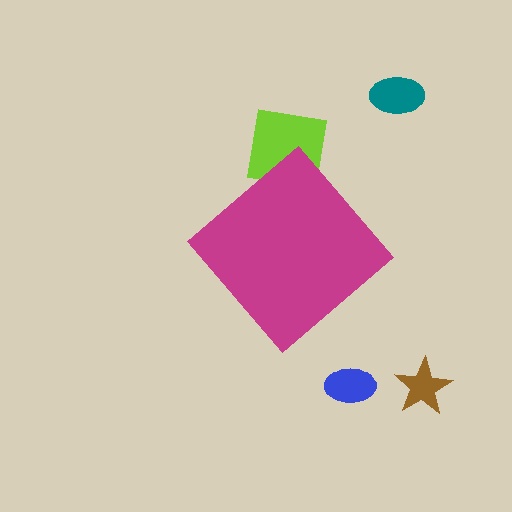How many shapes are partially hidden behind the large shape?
1 shape is partially hidden.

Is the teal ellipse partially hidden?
No, the teal ellipse is fully visible.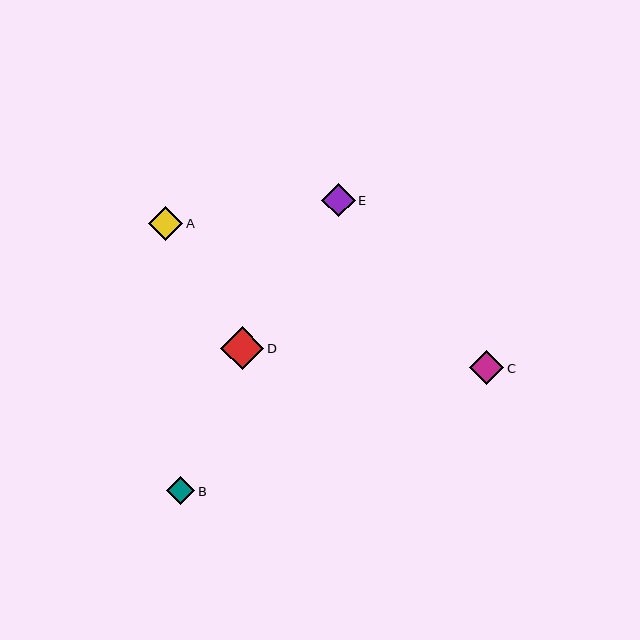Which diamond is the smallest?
Diamond B is the smallest with a size of approximately 28 pixels.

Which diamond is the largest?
Diamond D is the largest with a size of approximately 43 pixels.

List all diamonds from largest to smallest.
From largest to smallest: D, A, C, E, B.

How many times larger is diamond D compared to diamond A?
Diamond D is approximately 1.3 times the size of diamond A.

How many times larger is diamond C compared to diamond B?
Diamond C is approximately 1.2 times the size of diamond B.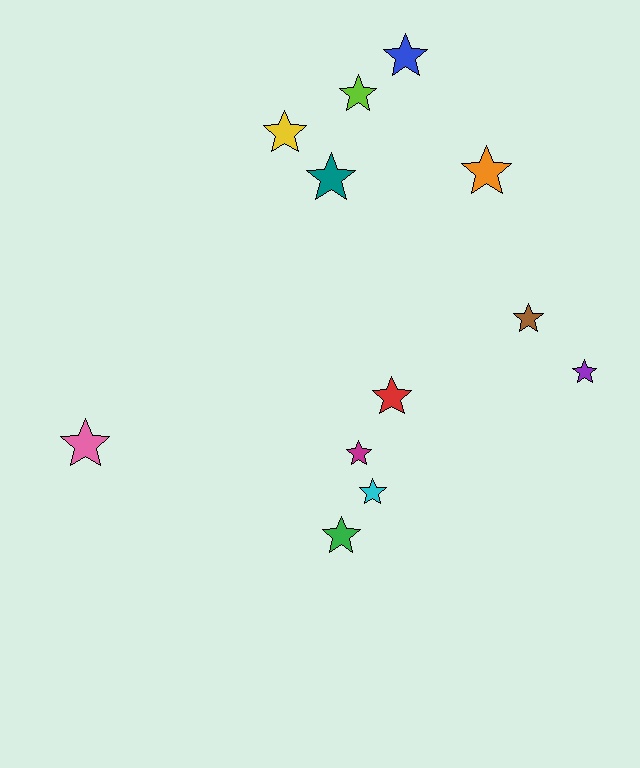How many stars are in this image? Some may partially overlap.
There are 12 stars.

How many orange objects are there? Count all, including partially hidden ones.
There is 1 orange object.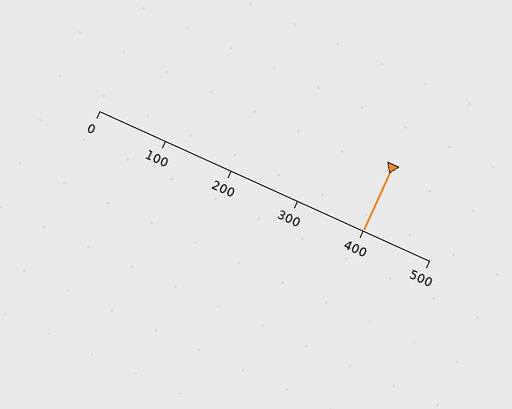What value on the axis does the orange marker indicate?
The marker indicates approximately 400.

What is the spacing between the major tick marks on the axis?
The major ticks are spaced 100 apart.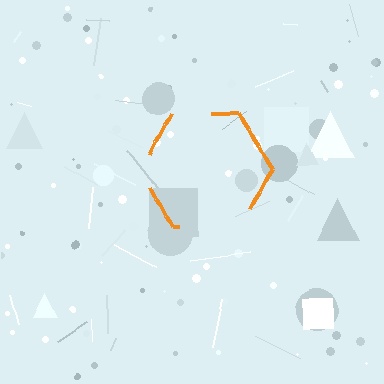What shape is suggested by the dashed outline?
The dashed outline suggests a hexagon.